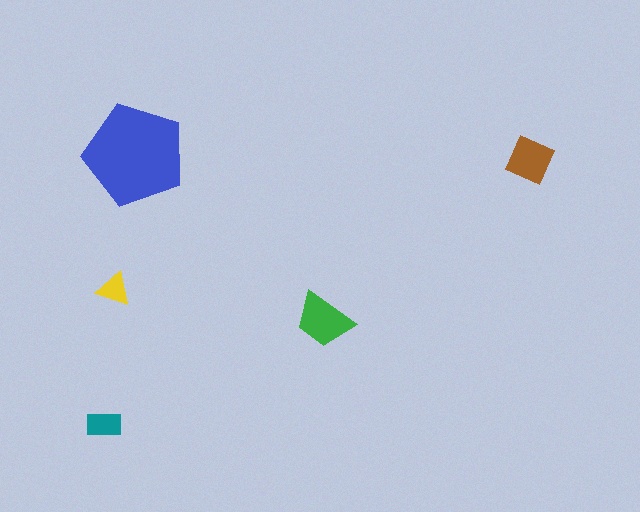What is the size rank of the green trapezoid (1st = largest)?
2nd.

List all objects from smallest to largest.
The yellow triangle, the teal rectangle, the brown diamond, the green trapezoid, the blue pentagon.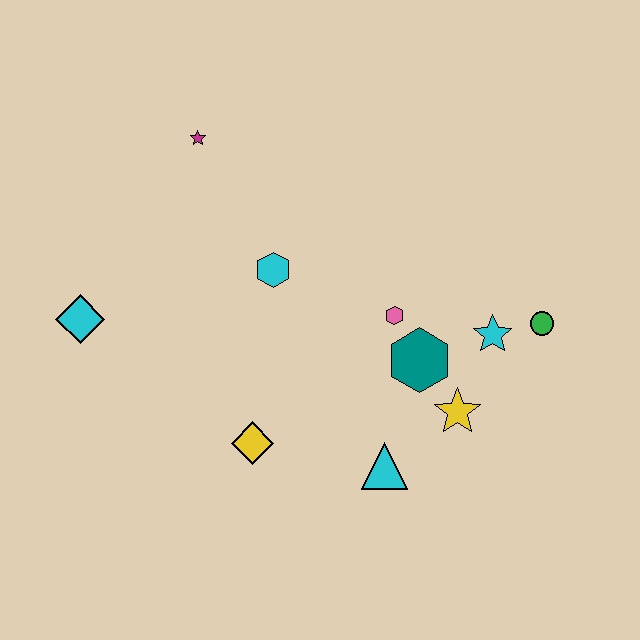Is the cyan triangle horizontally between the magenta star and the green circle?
Yes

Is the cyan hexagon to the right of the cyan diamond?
Yes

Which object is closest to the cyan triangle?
The yellow star is closest to the cyan triangle.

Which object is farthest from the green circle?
The cyan diamond is farthest from the green circle.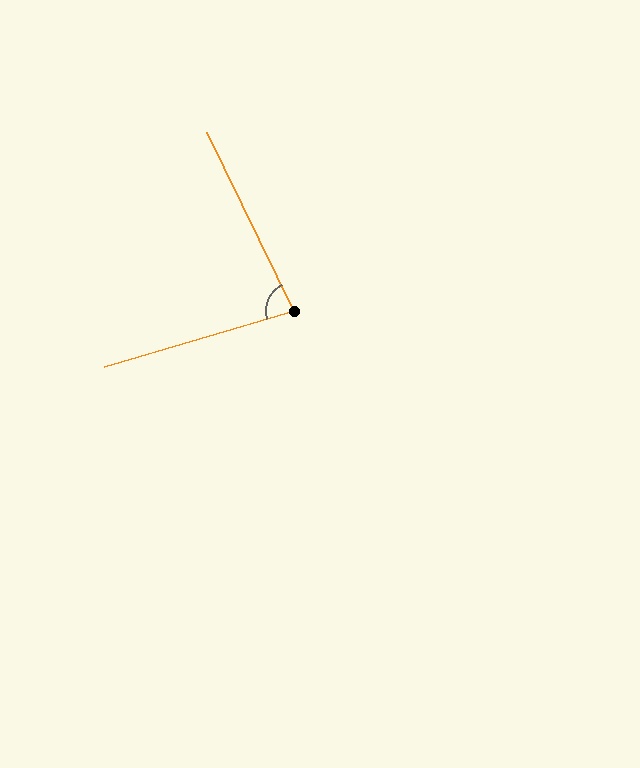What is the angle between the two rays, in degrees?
Approximately 80 degrees.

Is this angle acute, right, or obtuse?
It is acute.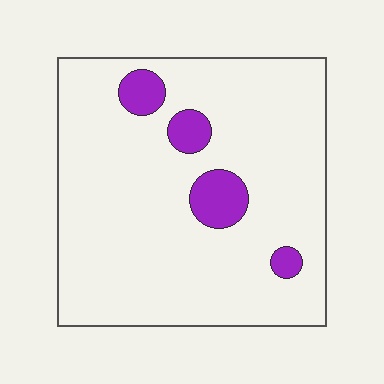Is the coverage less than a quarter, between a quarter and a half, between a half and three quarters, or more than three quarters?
Less than a quarter.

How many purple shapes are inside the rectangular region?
4.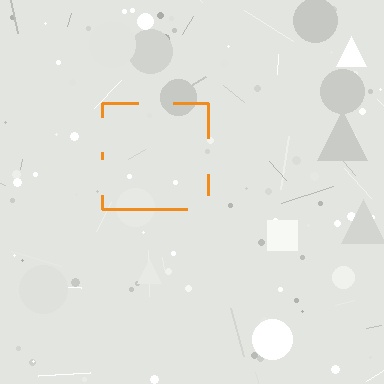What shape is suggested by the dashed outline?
The dashed outline suggests a square.